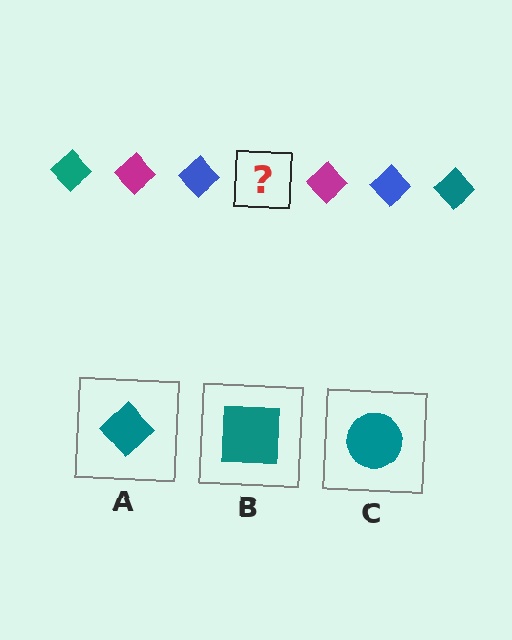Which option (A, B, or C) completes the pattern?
A.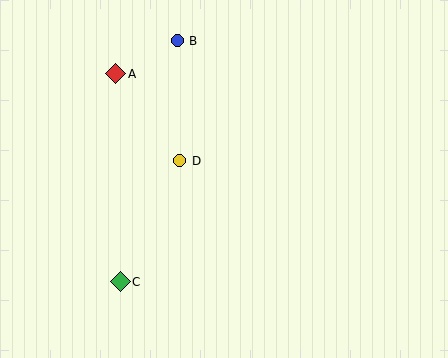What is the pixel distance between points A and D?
The distance between A and D is 108 pixels.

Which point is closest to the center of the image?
Point D at (180, 161) is closest to the center.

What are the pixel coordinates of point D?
Point D is at (180, 161).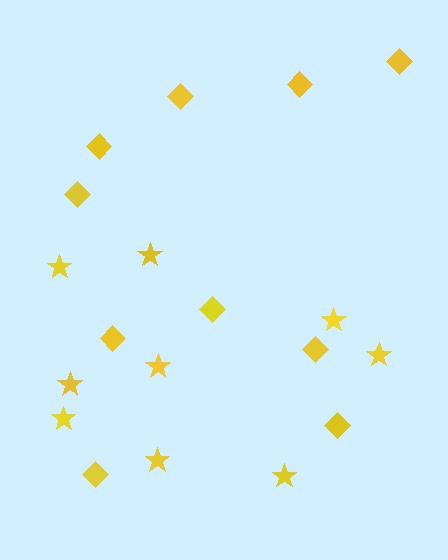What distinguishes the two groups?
There are 2 groups: one group of diamonds (10) and one group of stars (9).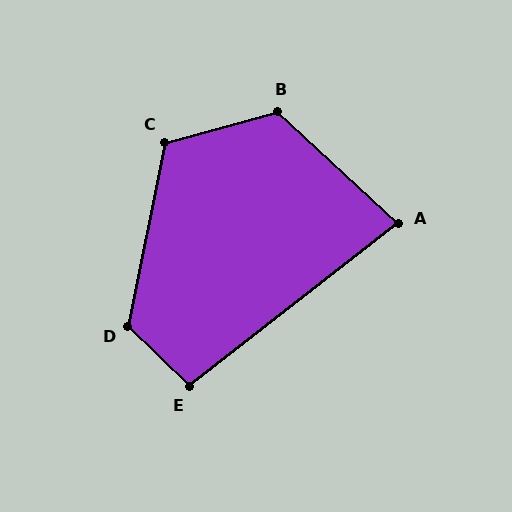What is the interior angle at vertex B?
Approximately 122 degrees (obtuse).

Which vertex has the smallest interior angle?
A, at approximately 81 degrees.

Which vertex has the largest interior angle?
D, at approximately 123 degrees.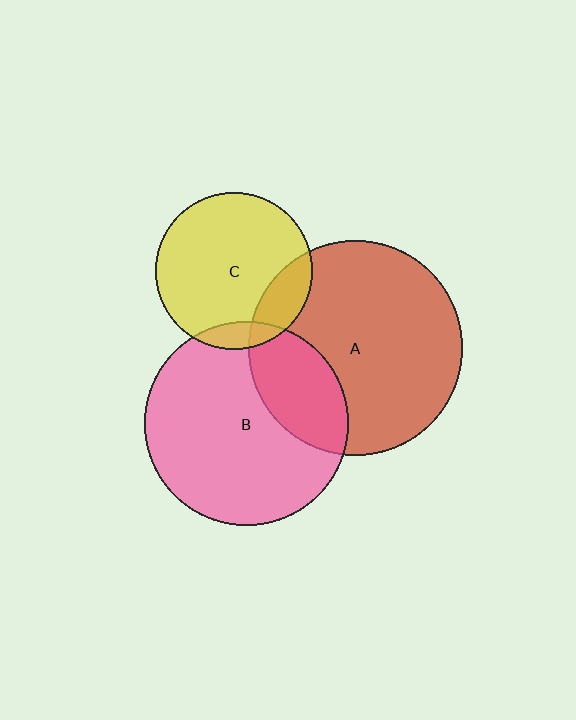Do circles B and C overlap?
Yes.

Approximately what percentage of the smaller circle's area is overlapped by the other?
Approximately 10%.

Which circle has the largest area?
Circle A (red).